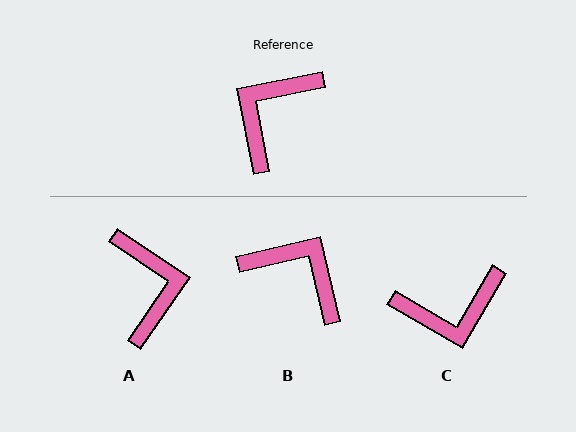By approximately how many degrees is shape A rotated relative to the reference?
Approximately 136 degrees clockwise.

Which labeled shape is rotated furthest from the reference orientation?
C, about 138 degrees away.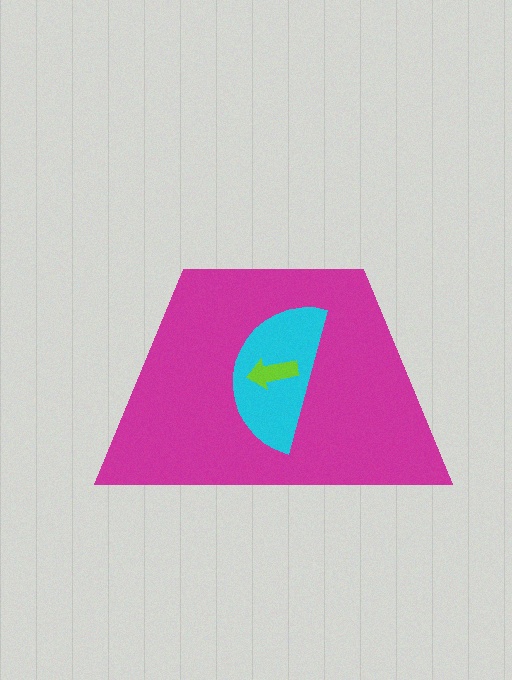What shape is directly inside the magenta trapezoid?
The cyan semicircle.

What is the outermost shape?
The magenta trapezoid.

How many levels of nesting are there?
3.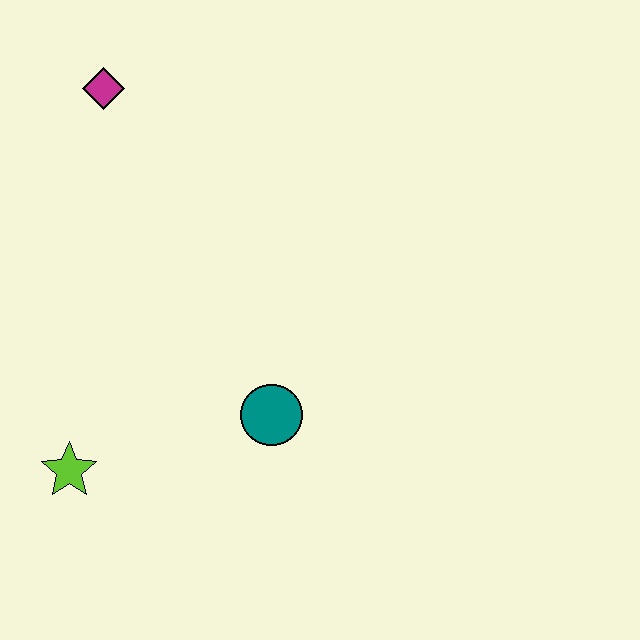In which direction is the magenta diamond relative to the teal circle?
The magenta diamond is above the teal circle.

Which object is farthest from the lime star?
The magenta diamond is farthest from the lime star.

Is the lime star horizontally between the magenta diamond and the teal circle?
No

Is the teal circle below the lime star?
No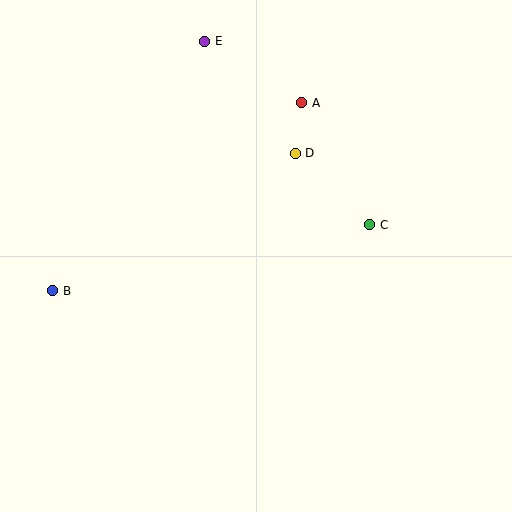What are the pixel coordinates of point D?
Point D is at (295, 153).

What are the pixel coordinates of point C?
Point C is at (370, 225).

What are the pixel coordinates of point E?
Point E is at (205, 41).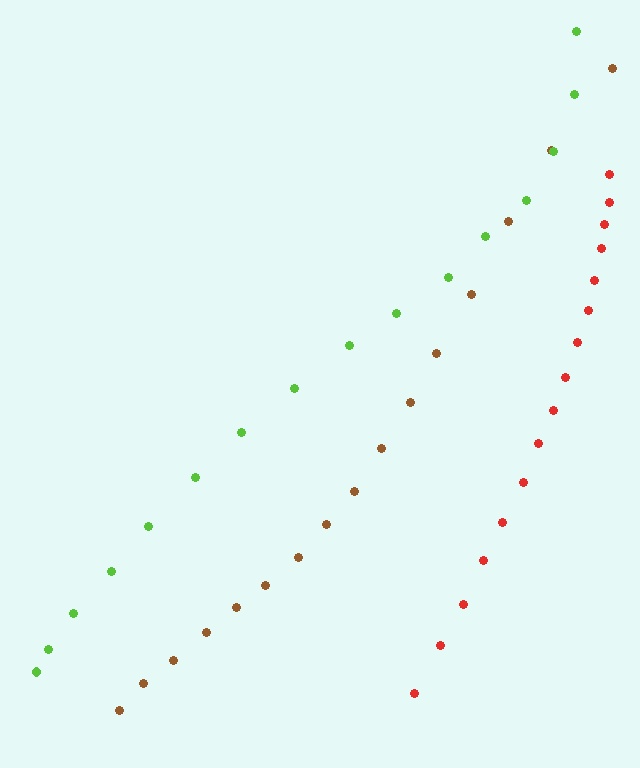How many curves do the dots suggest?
There are 3 distinct paths.